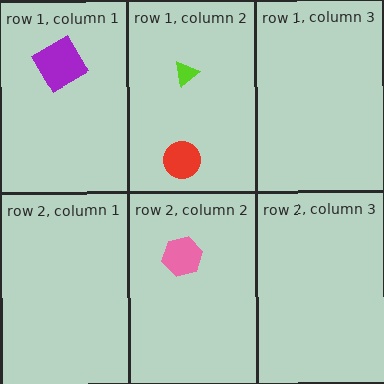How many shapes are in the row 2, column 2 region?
1.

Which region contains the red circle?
The row 1, column 2 region.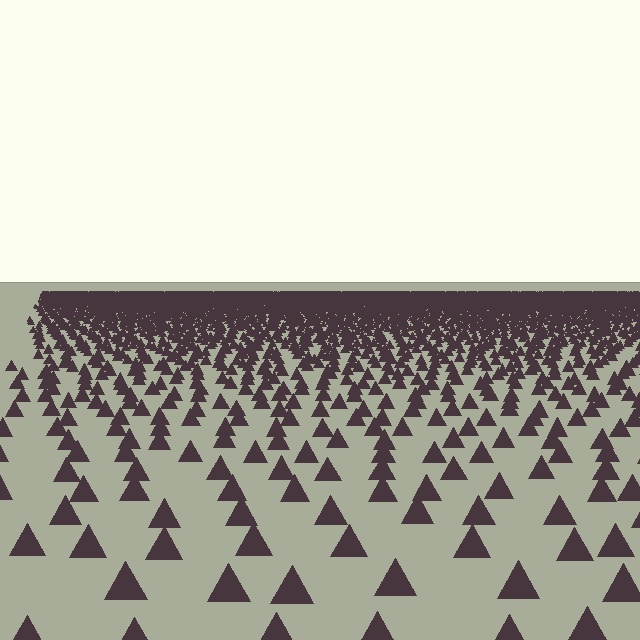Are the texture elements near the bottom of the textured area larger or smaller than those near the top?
Larger. Near the bottom, elements are closer to the viewer and appear at a bigger on-screen size.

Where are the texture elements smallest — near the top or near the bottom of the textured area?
Near the top.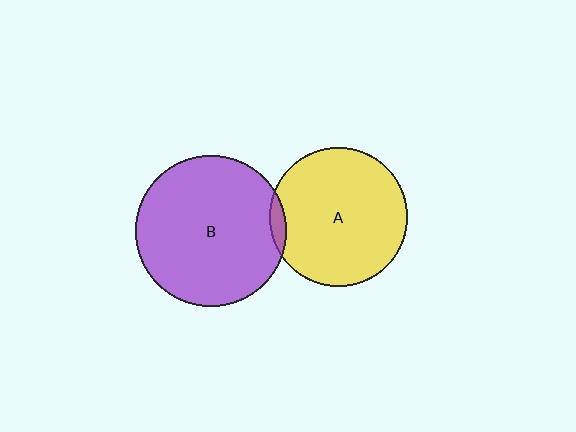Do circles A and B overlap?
Yes.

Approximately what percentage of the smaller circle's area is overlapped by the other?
Approximately 5%.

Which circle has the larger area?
Circle B (purple).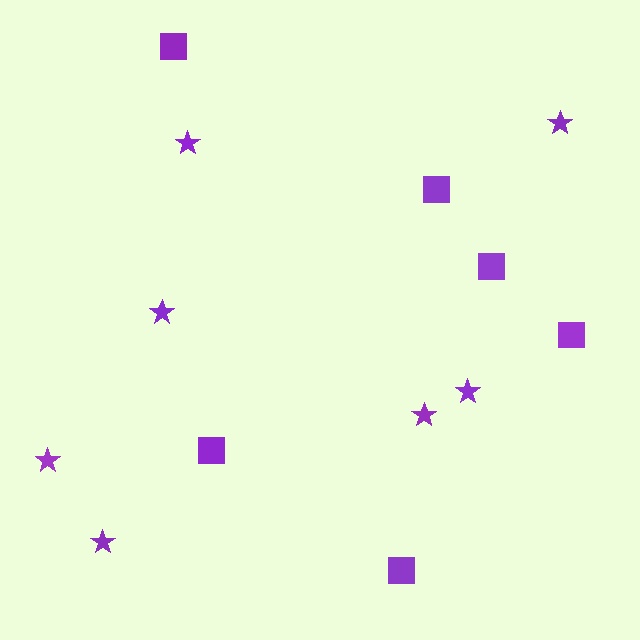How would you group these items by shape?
There are 2 groups: one group of squares (6) and one group of stars (7).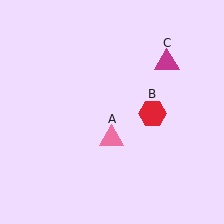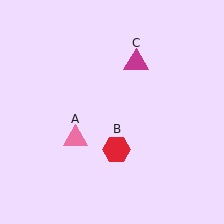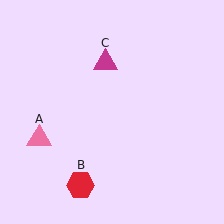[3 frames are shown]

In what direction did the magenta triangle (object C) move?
The magenta triangle (object C) moved left.